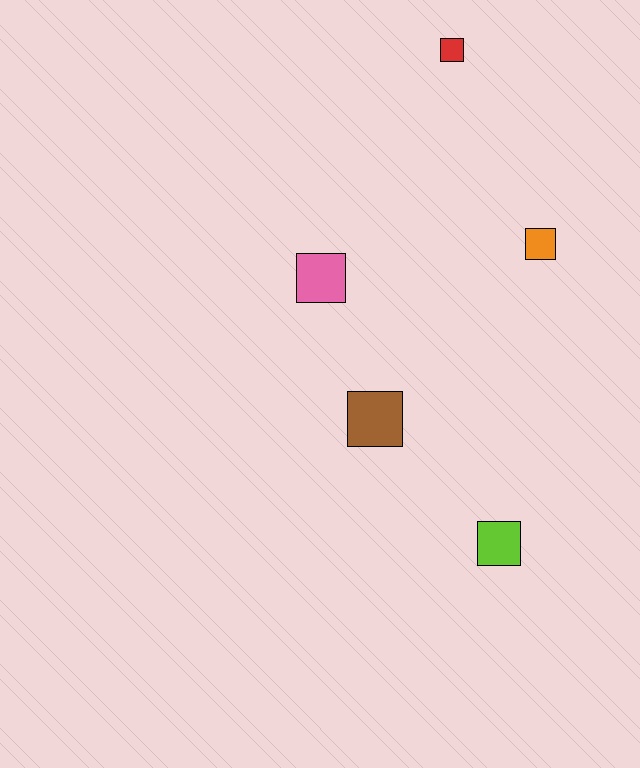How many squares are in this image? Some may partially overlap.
There are 5 squares.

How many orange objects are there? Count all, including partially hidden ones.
There is 1 orange object.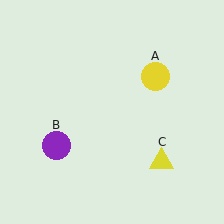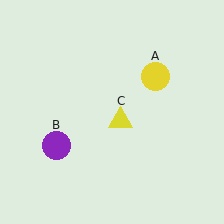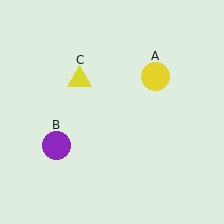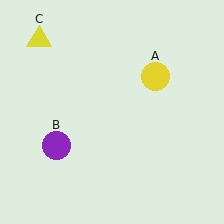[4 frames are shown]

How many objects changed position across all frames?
1 object changed position: yellow triangle (object C).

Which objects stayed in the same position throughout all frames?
Yellow circle (object A) and purple circle (object B) remained stationary.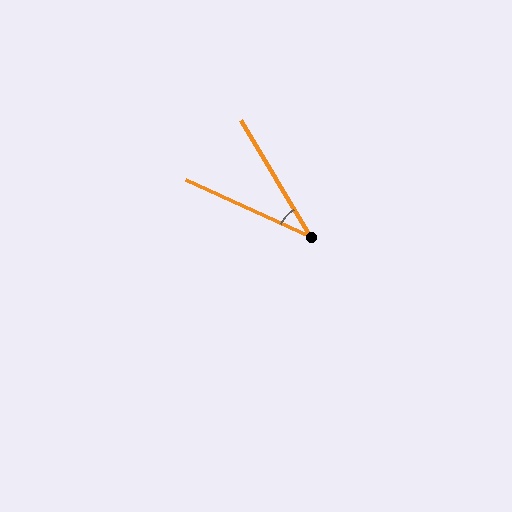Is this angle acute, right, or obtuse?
It is acute.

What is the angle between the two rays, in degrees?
Approximately 35 degrees.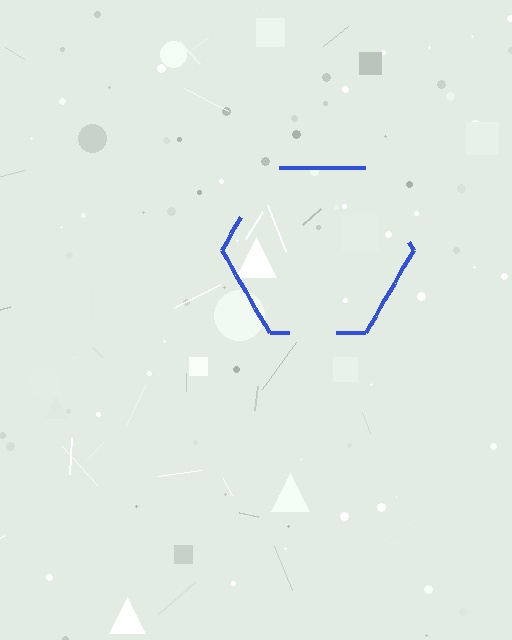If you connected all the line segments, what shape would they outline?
They would outline a hexagon.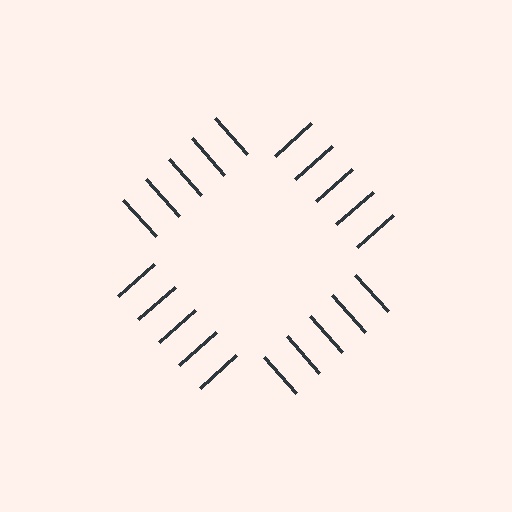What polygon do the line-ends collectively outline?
An illusory square — the line segments terminate on its edges but no continuous stroke is drawn.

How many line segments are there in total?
20 — 5 along each of the 4 edges.